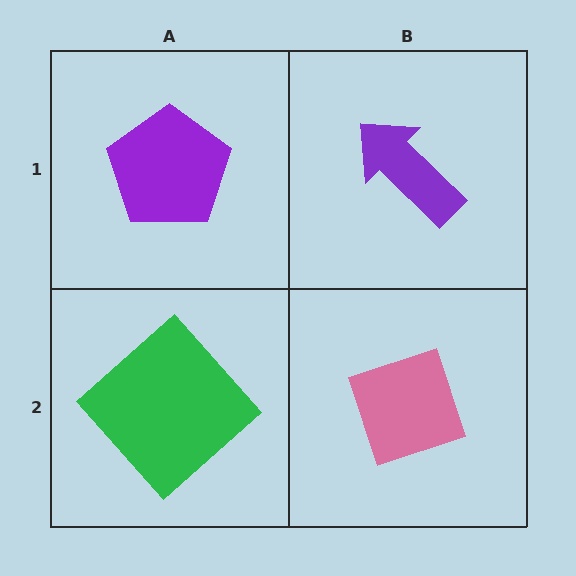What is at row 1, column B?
A purple arrow.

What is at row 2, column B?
A pink diamond.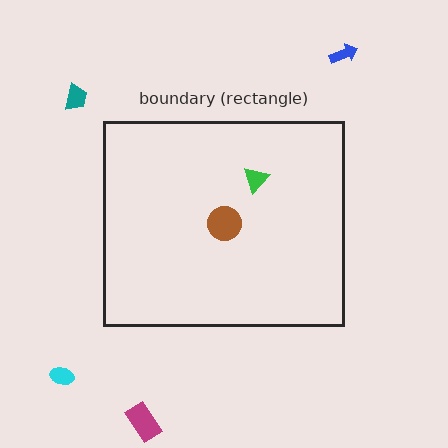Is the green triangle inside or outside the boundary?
Inside.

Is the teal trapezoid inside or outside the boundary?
Outside.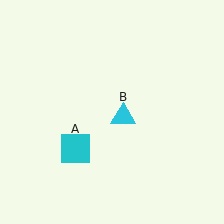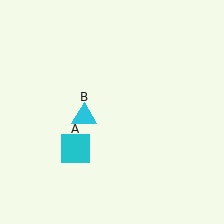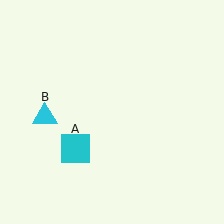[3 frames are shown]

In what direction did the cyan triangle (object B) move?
The cyan triangle (object B) moved left.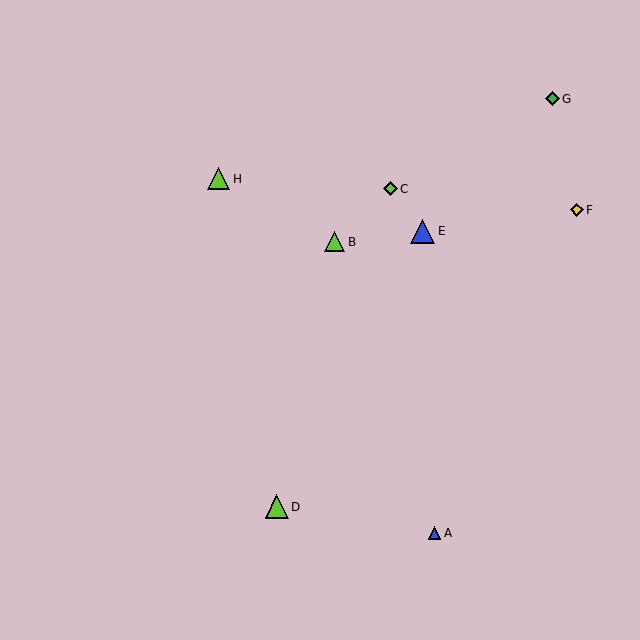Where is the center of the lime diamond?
The center of the lime diamond is at (390, 189).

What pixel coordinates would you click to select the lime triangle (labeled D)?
Click at (277, 507) to select the lime triangle D.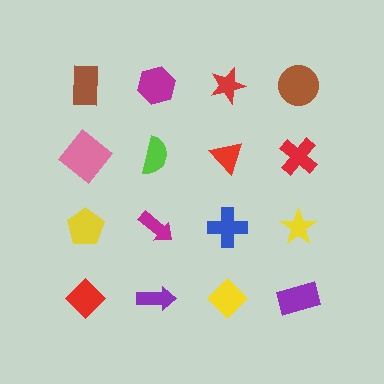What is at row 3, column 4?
A yellow star.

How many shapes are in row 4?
4 shapes.